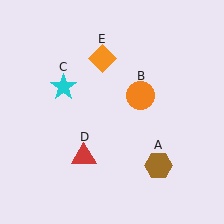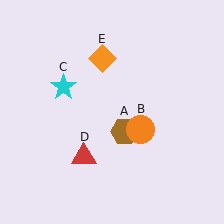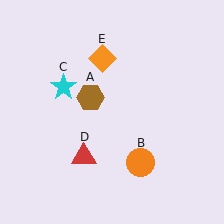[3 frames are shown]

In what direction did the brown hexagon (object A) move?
The brown hexagon (object A) moved up and to the left.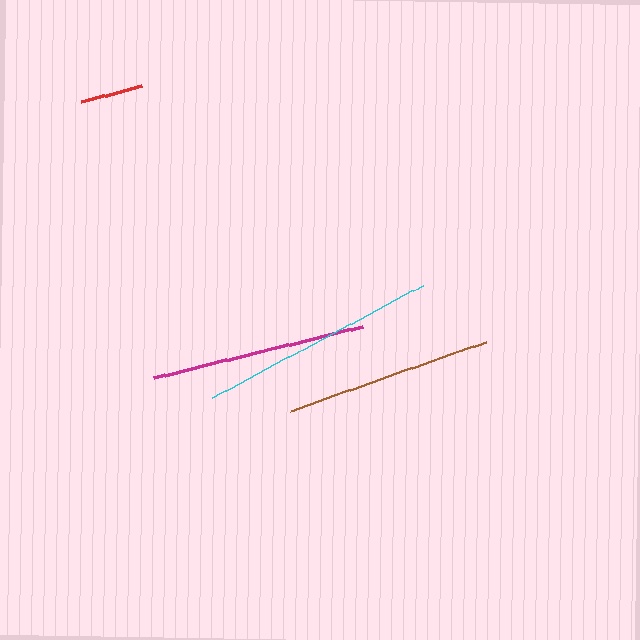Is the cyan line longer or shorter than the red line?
The cyan line is longer than the red line.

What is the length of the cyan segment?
The cyan segment is approximately 239 pixels long.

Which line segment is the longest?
The cyan line is the longest at approximately 239 pixels.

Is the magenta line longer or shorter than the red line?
The magenta line is longer than the red line.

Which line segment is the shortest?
The red line is the shortest at approximately 63 pixels.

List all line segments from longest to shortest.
From longest to shortest: cyan, magenta, brown, red.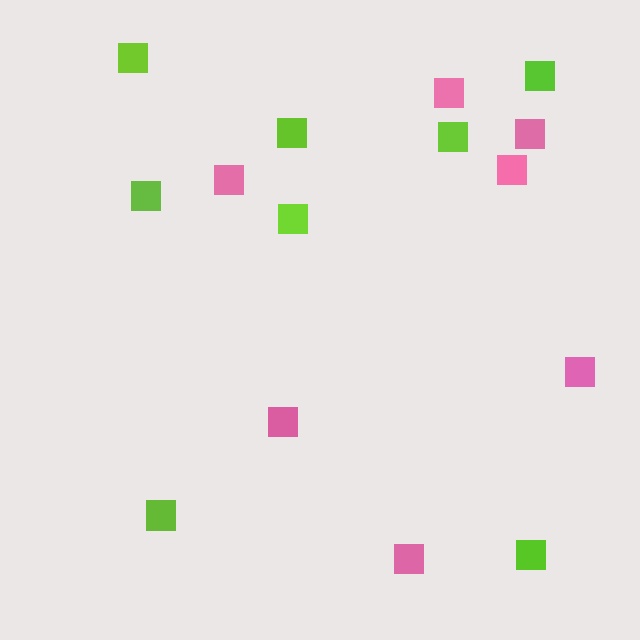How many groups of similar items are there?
There are 2 groups: one group of pink squares (7) and one group of lime squares (8).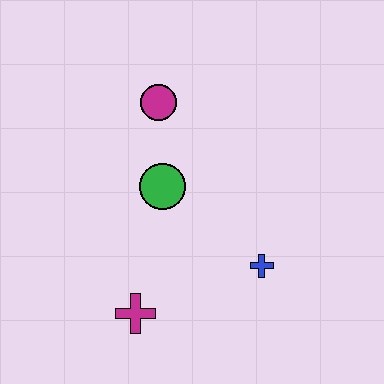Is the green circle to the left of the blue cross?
Yes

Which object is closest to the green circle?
The magenta circle is closest to the green circle.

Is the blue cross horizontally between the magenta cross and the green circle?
No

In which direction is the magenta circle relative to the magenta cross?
The magenta circle is above the magenta cross.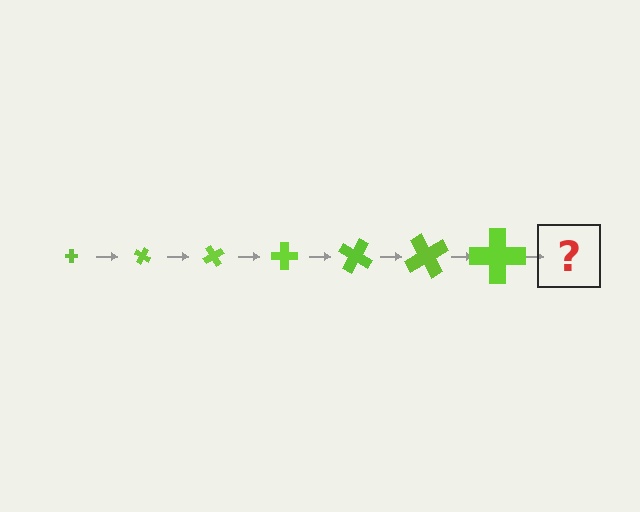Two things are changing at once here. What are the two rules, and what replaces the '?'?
The two rules are that the cross grows larger each step and it rotates 30 degrees each step. The '?' should be a cross, larger than the previous one and rotated 210 degrees from the start.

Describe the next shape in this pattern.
It should be a cross, larger than the previous one and rotated 210 degrees from the start.